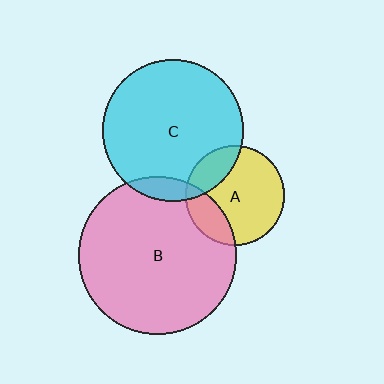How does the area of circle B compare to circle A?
Approximately 2.5 times.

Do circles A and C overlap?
Yes.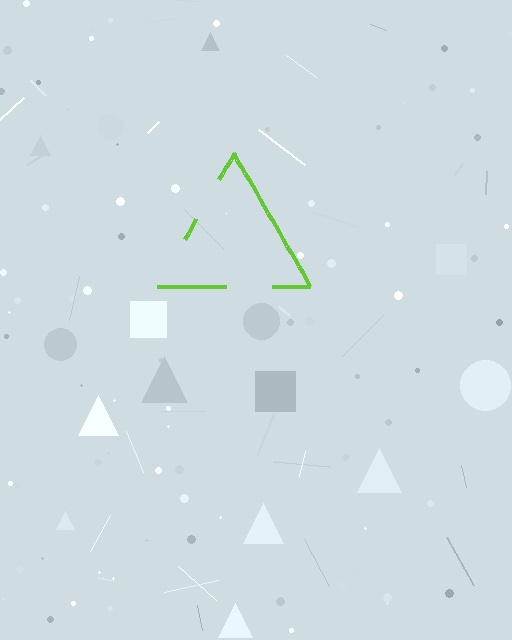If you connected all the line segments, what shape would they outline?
They would outline a triangle.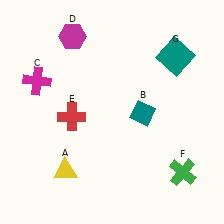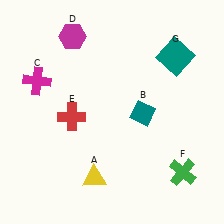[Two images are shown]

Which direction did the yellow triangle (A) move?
The yellow triangle (A) moved right.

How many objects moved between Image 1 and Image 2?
1 object moved between the two images.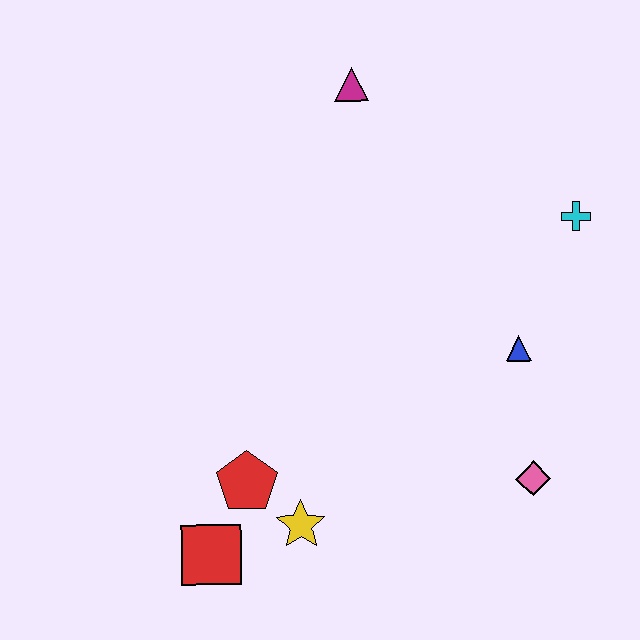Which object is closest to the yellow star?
The red pentagon is closest to the yellow star.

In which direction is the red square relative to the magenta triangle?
The red square is below the magenta triangle.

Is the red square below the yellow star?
Yes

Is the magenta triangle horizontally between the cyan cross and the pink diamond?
No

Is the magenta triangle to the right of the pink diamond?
No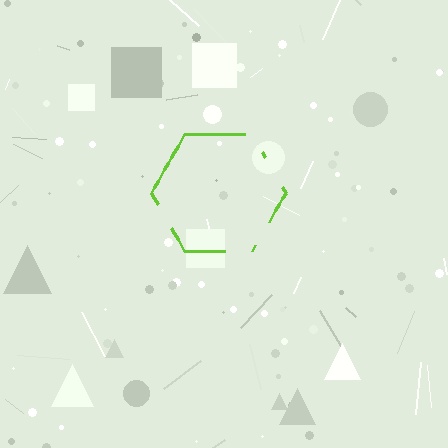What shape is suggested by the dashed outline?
The dashed outline suggests a hexagon.